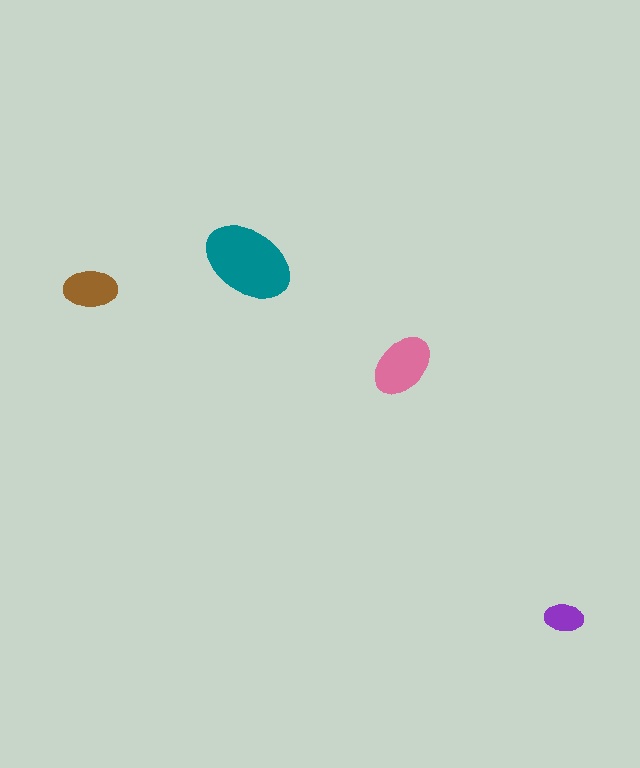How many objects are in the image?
There are 4 objects in the image.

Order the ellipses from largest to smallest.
the teal one, the pink one, the brown one, the purple one.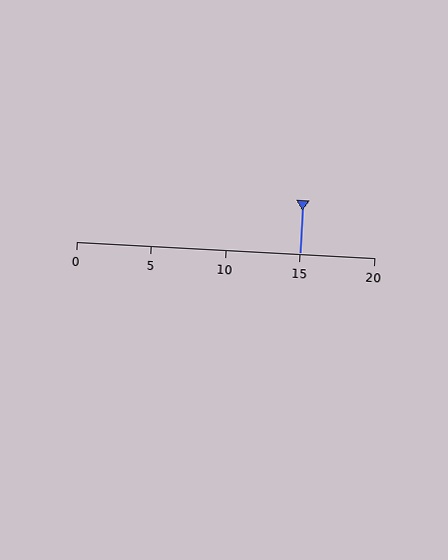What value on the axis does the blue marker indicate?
The marker indicates approximately 15.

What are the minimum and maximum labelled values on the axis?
The axis runs from 0 to 20.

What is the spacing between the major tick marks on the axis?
The major ticks are spaced 5 apart.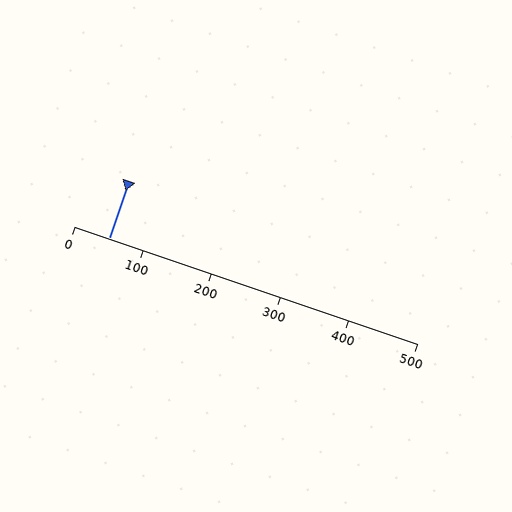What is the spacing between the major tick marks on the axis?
The major ticks are spaced 100 apart.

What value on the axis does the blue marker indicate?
The marker indicates approximately 50.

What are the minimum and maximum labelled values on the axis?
The axis runs from 0 to 500.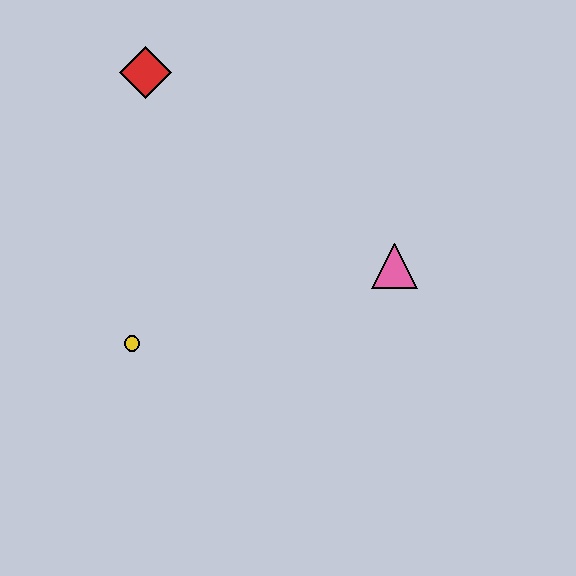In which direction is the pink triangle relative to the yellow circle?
The pink triangle is to the right of the yellow circle.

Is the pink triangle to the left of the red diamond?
No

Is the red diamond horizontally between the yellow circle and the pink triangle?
Yes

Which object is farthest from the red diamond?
The pink triangle is farthest from the red diamond.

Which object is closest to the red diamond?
The yellow circle is closest to the red diamond.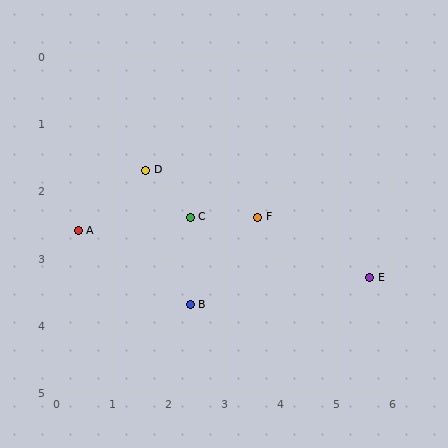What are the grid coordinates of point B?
Point B is at approximately (2.4, 3.7).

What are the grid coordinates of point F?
Point F is at approximately (3.6, 2.4).